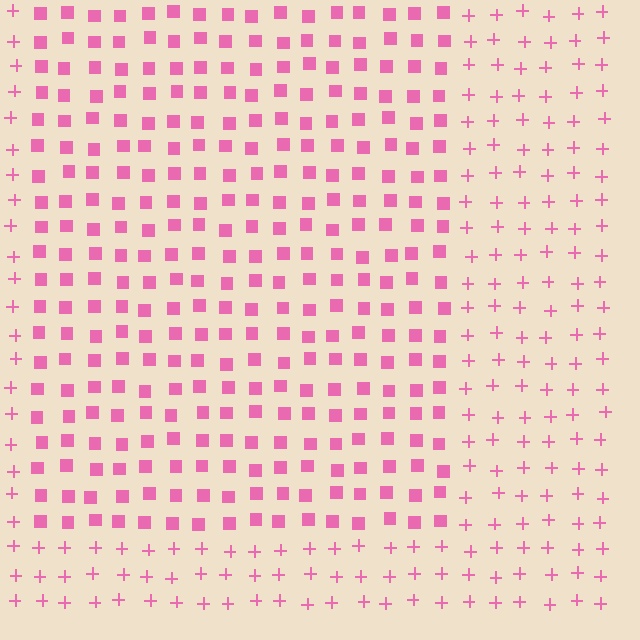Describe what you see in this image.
The image is filled with small pink elements arranged in a uniform grid. A rectangle-shaped region contains squares, while the surrounding area contains plus signs. The boundary is defined purely by the change in element shape.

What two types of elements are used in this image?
The image uses squares inside the rectangle region and plus signs outside it.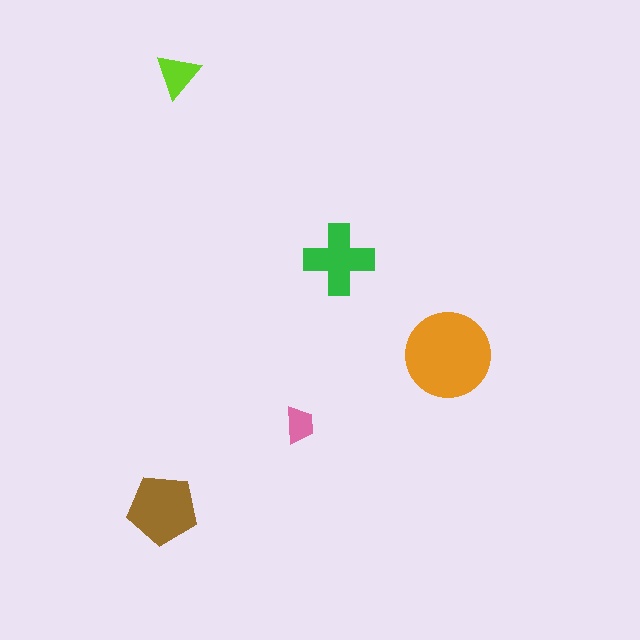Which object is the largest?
The orange circle.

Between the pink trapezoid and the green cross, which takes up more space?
The green cross.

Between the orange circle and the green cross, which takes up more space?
The orange circle.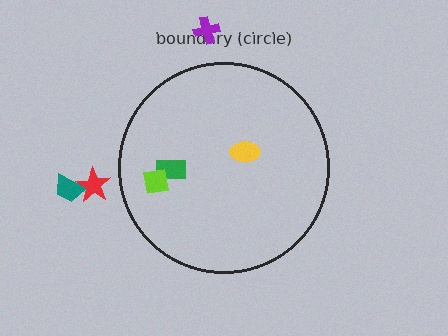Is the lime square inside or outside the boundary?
Inside.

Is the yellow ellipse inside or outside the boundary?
Inside.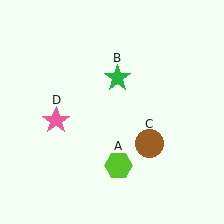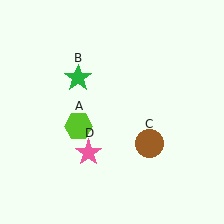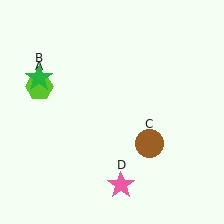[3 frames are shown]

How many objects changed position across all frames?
3 objects changed position: lime hexagon (object A), green star (object B), pink star (object D).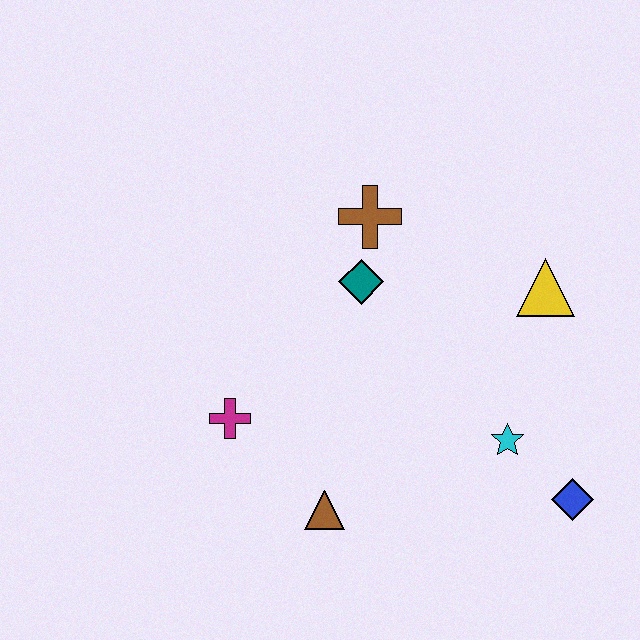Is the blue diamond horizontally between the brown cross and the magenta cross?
No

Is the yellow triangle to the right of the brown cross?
Yes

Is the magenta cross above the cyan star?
Yes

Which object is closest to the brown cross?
The teal diamond is closest to the brown cross.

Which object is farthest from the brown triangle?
The yellow triangle is farthest from the brown triangle.